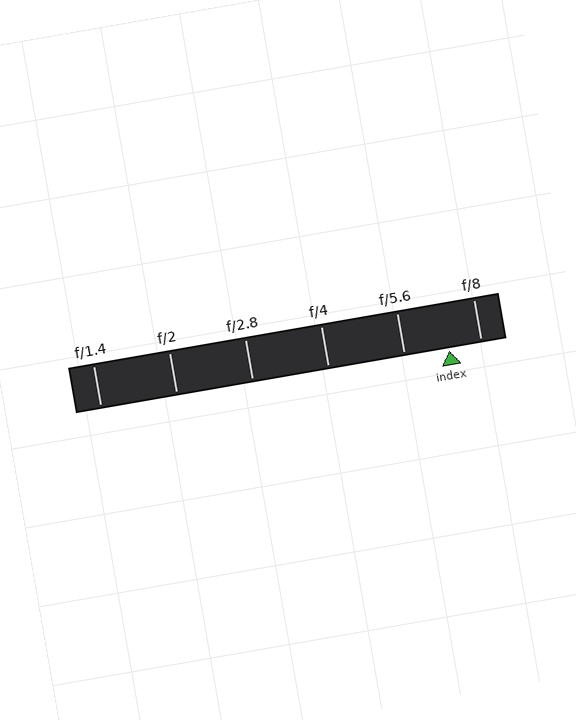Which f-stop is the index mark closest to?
The index mark is closest to f/8.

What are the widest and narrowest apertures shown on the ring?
The widest aperture shown is f/1.4 and the narrowest is f/8.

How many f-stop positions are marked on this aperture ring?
There are 6 f-stop positions marked.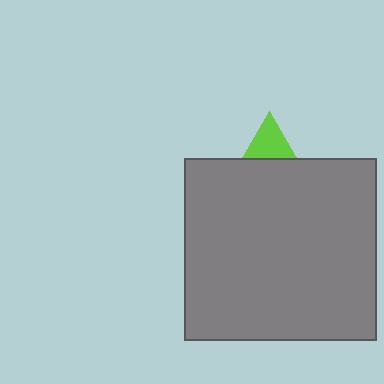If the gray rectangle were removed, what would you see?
You would see the complete lime triangle.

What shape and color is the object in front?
The object in front is a gray rectangle.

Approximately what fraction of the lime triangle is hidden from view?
Roughly 69% of the lime triangle is hidden behind the gray rectangle.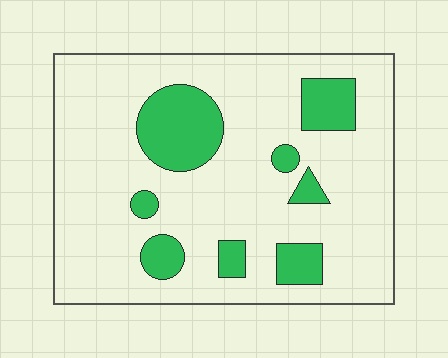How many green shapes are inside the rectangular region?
8.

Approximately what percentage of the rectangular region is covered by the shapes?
Approximately 20%.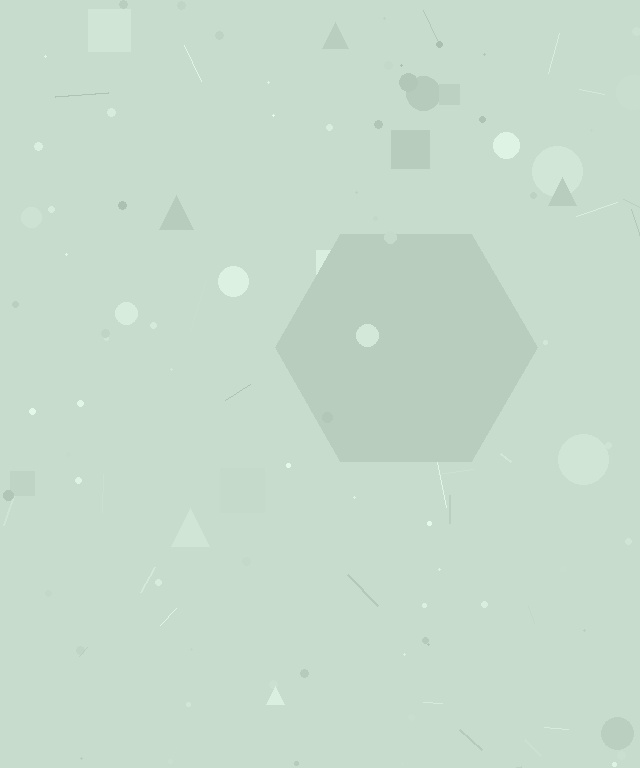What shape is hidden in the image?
A hexagon is hidden in the image.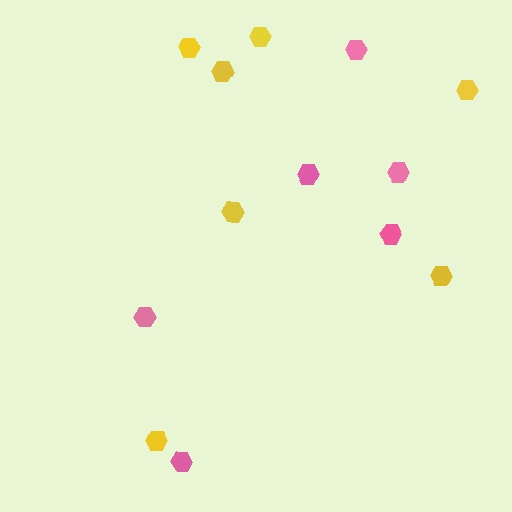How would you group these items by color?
There are 2 groups: one group of pink hexagons (6) and one group of yellow hexagons (7).